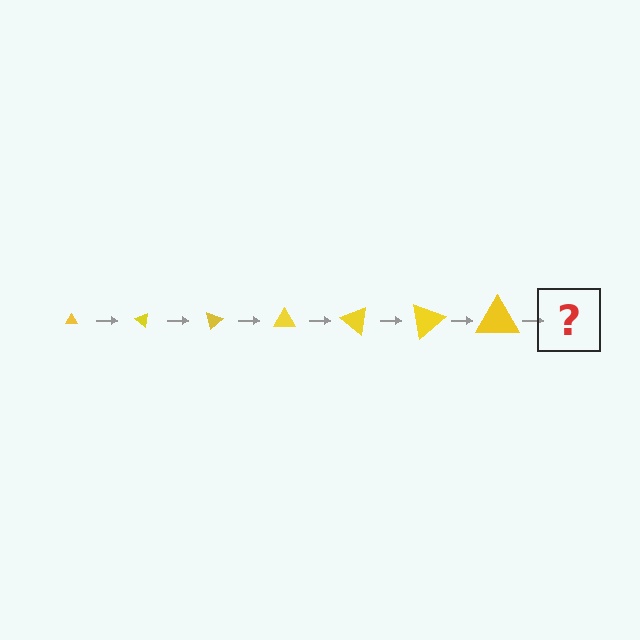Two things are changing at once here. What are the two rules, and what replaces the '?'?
The two rules are that the triangle grows larger each step and it rotates 40 degrees each step. The '?' should be a triangle, larger than the previous one and rotated 280 degrees from the start.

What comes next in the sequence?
The next element should be a triangle, larger than the previous one and rotated 280 degrees from the start.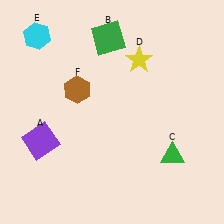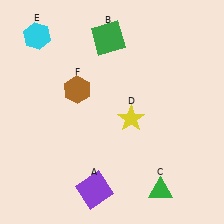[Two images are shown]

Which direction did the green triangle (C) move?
The green triangle (C) moved down.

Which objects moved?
The objects that moved are: the purple square (A), the green triangle (C), the yellow star (D).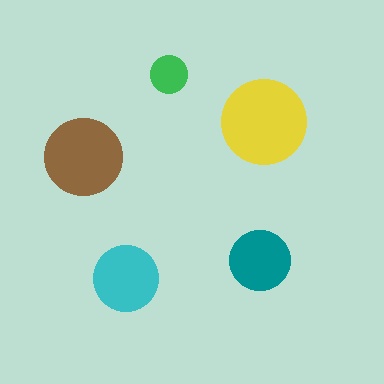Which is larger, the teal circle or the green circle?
The teal one.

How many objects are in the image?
There are 5 objects in the image.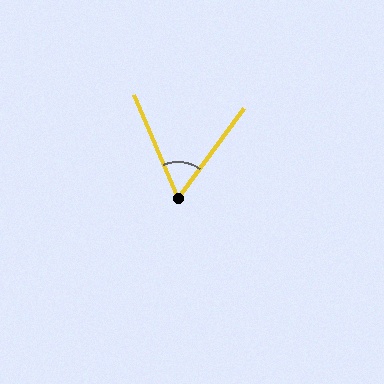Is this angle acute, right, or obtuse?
It is acute.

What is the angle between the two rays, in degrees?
Approximately 59 degrees.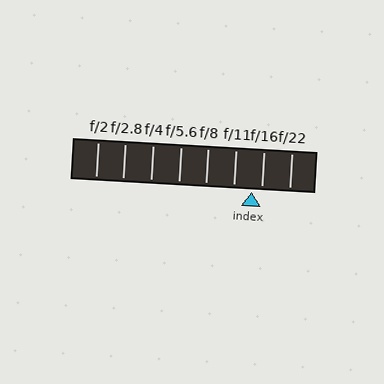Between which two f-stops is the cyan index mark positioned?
The index mark is between f/11 and f/16.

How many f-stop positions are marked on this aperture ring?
There are 8 f-stop positions marked.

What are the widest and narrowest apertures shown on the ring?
The widest aperture shown is f/2 and the narrowest is f/22.